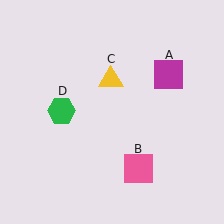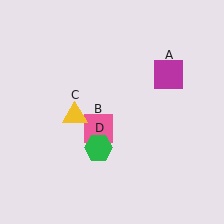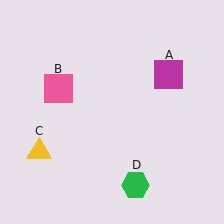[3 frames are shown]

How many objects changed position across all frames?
3 objects changed position: pink square (object B), yellow triangle (object C), green hexagon (object D).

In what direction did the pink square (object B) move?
The pink square (object B) moved up and to the left.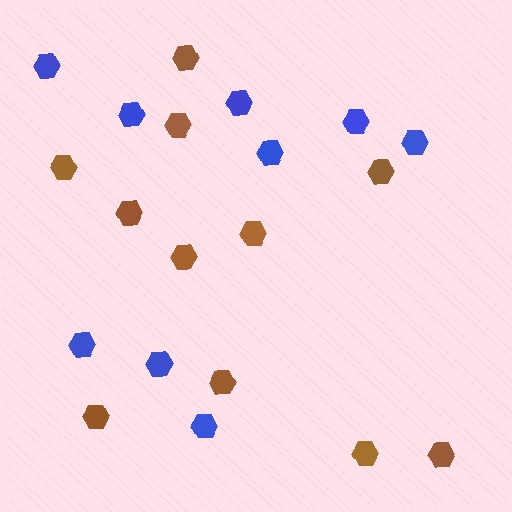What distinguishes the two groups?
There are 2 groups: one group of brown hexagons (11) and one group of blue hexagons (9).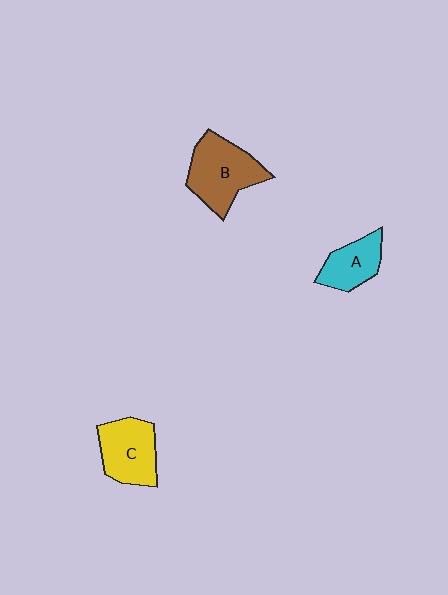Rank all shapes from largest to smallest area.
From largest to smallest: B (brown), C (yellow), A (cyan).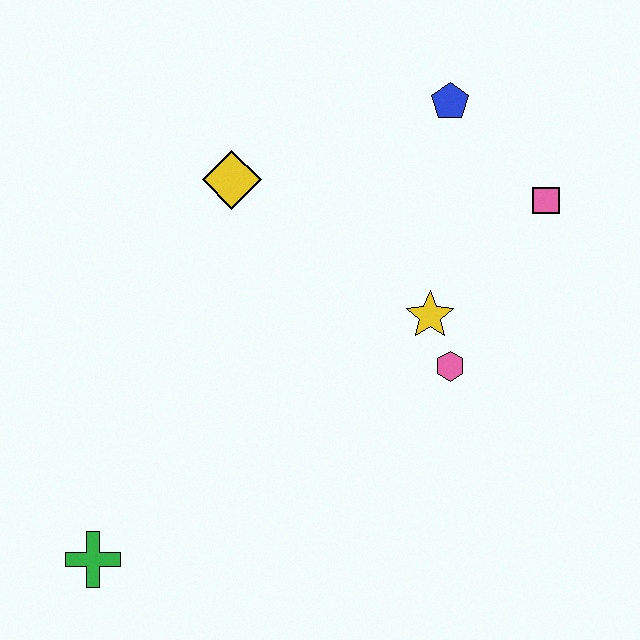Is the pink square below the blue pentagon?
Yes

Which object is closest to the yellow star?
The pink hexagon is closest to the yellow star.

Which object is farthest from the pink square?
The green cross is farthest from the pink square.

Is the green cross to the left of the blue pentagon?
Yes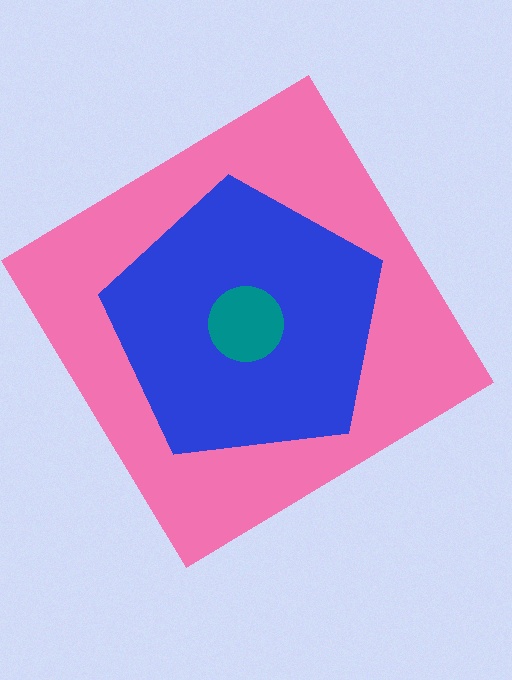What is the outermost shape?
The pink diamond.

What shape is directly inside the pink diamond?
The blue pentagon.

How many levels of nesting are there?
3.